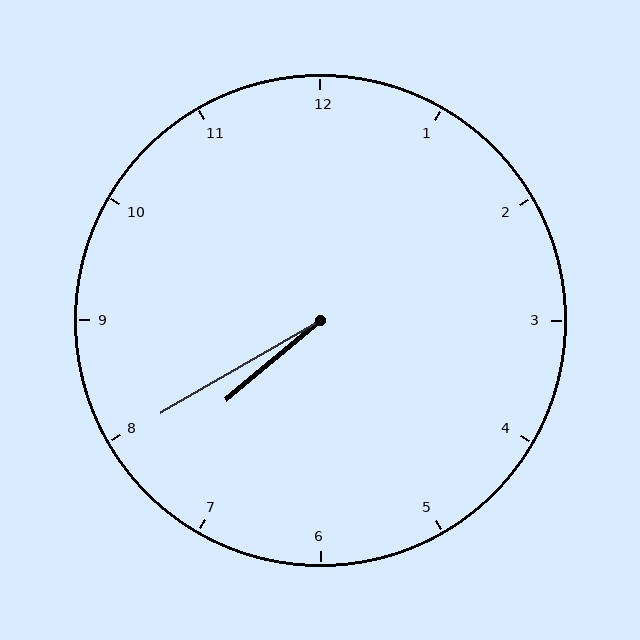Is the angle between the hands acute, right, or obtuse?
It is acute.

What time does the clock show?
7:40.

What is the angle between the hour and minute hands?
Approximately 10 degrees.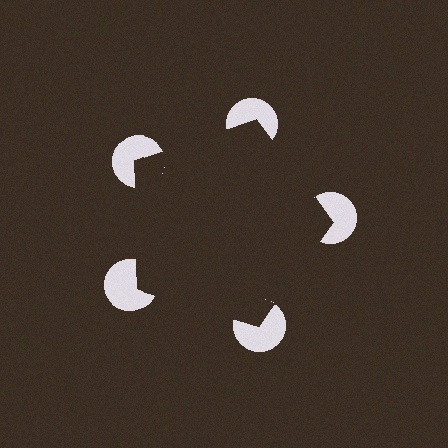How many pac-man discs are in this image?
There are 5 — one at each vertex of the illusory pentagon.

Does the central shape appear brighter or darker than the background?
It typically appears slightly darker than the background, even though no actual brightness change is drawn.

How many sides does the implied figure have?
5 sides.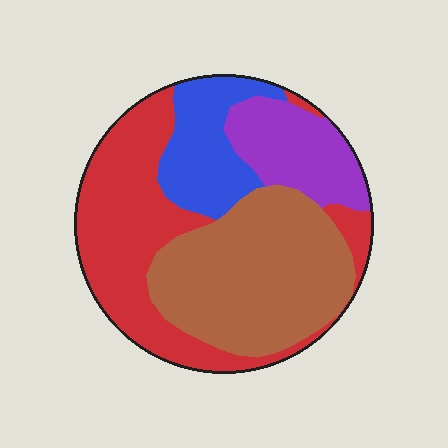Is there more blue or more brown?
Brown.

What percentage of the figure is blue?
Blue covers about 15% of the figure.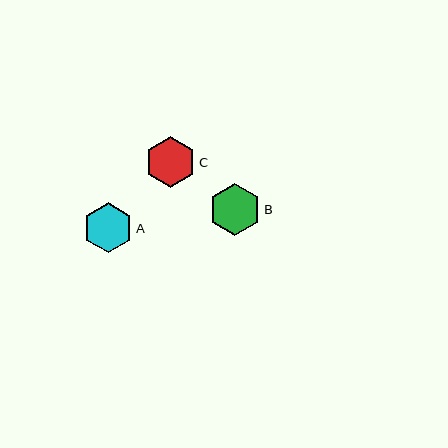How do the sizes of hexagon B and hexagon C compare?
Hexagon B and hexagon C are approximately the same size.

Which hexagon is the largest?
Hexagon B is the largest with a size of approximately 53 pixels.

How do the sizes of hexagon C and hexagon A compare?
Hexagon C and hexagon A are approximately the same size.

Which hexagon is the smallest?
Hexagon A is the smallest with a size of approximately 50 pixels.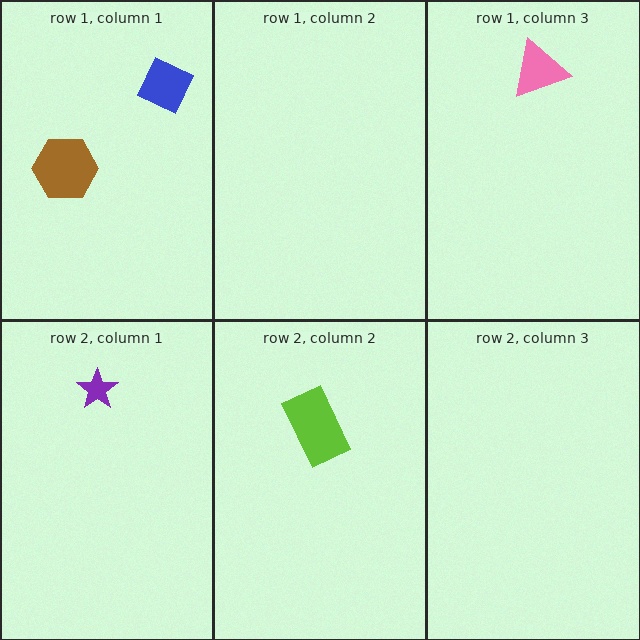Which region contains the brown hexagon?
The row 1, column 1 region.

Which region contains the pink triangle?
The row 1, column 3 region.